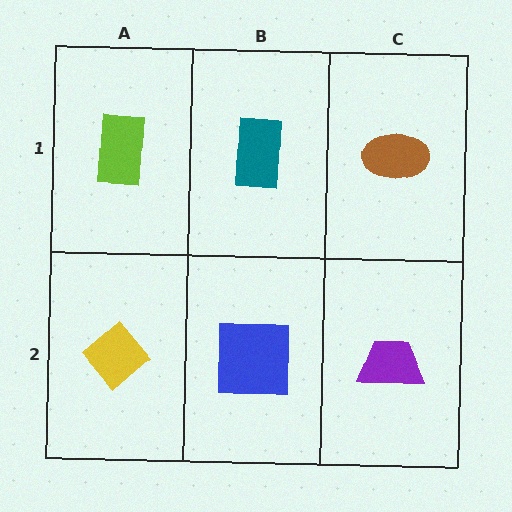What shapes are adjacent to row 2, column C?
A brown ellipse (row 1, column C), a blue square (row 2, column B).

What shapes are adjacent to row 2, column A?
A lime rectangle (row 1, column A), a blue square (row 2, column B).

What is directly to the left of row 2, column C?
A blue square.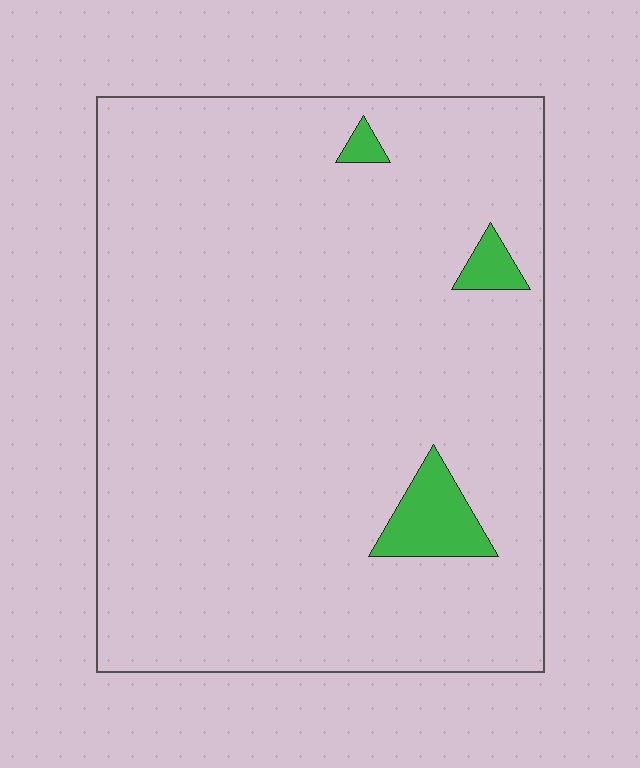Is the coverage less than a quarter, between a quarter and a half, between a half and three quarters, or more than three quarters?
Less than a quarter.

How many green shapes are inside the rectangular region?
3.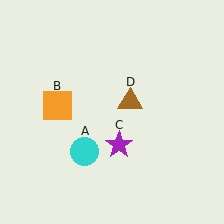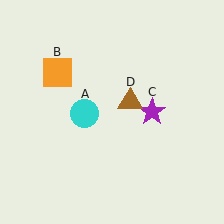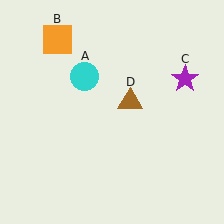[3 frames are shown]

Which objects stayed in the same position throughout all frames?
Brown triangle (object D) remained stationary.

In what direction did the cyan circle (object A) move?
The cyan circle (object A) moved up.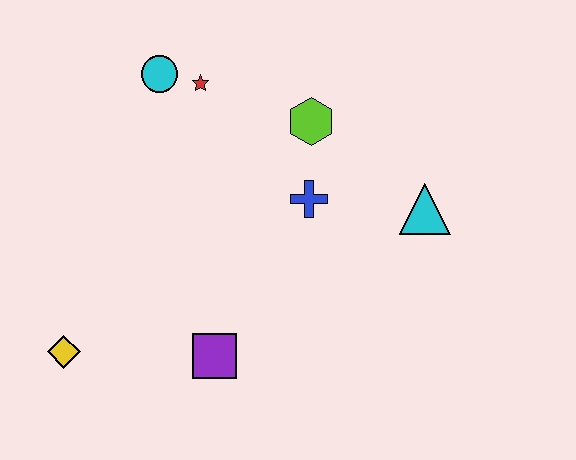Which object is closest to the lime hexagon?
The blue cross is closest to the lime hexagon.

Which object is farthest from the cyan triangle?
The yellow diamond is farthest from the cyan triangle.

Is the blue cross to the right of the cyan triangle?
No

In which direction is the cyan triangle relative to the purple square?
The cyan triangle is to the right of the purple square.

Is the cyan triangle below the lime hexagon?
Yes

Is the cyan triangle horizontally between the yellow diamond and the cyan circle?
No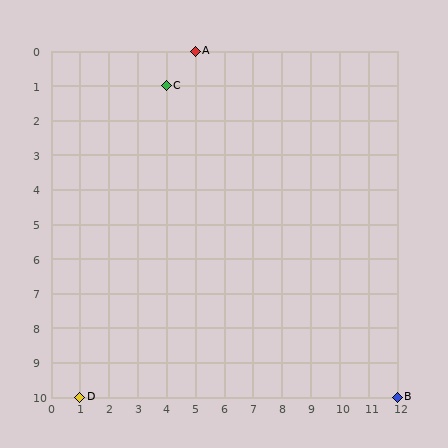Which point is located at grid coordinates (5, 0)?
Point A is at (5, 0).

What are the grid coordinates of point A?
Point A is at grid coordinates (5, 0).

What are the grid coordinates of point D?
Point D is at grid coordinates (1, 10).